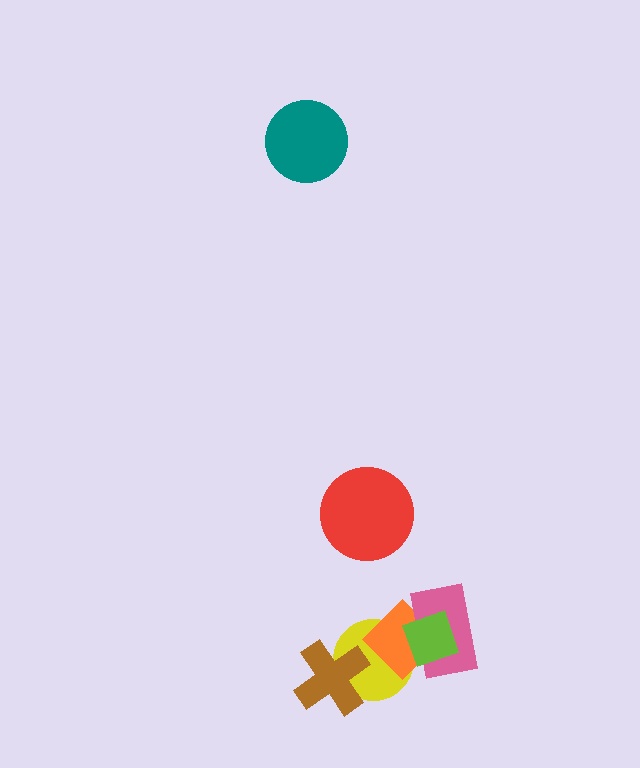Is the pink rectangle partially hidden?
Yes, it is partially covered by another shape.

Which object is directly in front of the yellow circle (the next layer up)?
The orange diamond is directly in front of the yellow circle.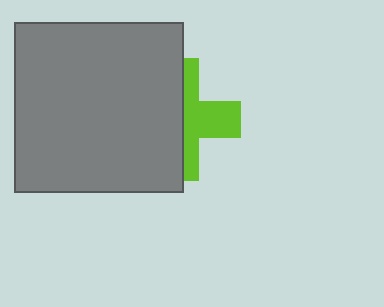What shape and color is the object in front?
The object in front is a gray square.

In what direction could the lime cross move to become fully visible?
The lime cross could move right. That would shift it out from behind the gray square entirely.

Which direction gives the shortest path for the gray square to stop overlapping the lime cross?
Moving left gives the shortest separation.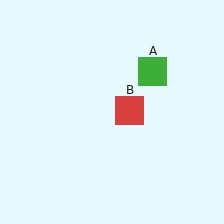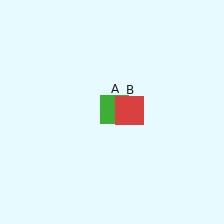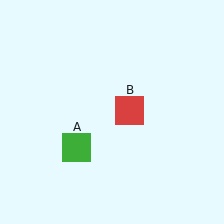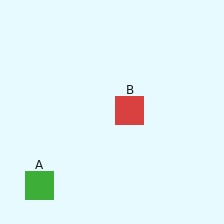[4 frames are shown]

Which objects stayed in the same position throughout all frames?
Red square (object B) remained stationary.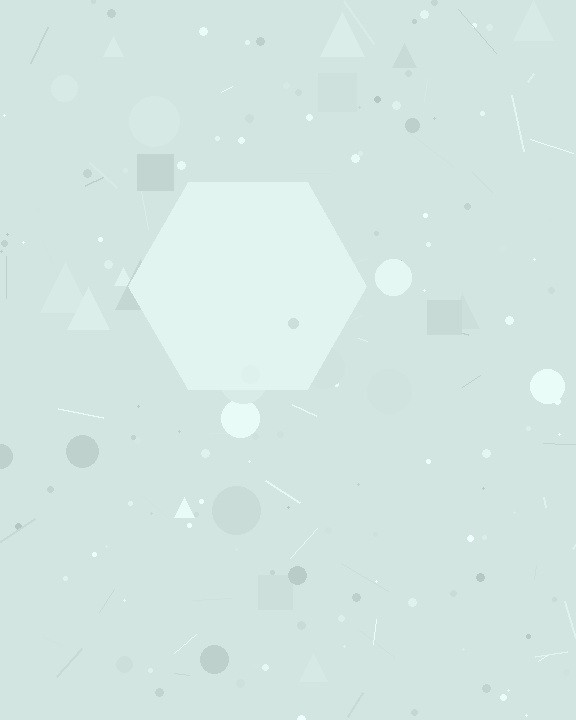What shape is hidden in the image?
A hexagon is hidden in the image.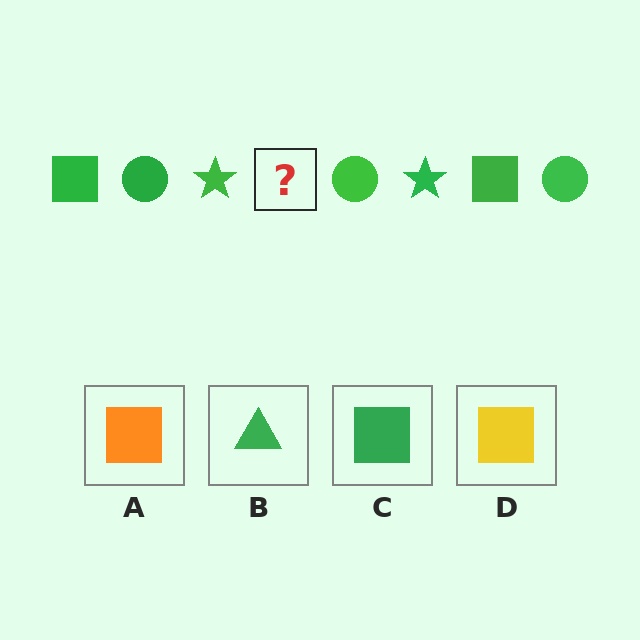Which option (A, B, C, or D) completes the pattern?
C.